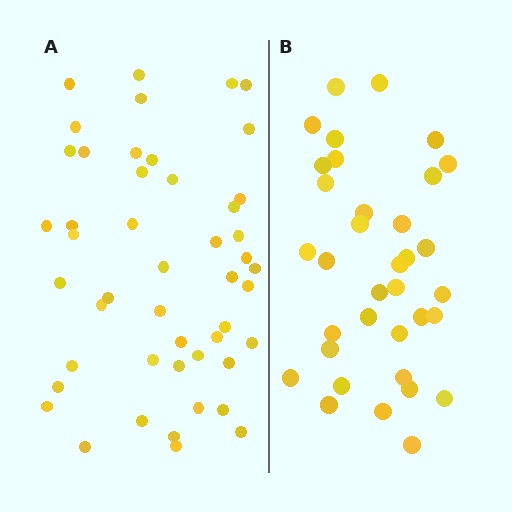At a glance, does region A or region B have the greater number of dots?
Region A (the left region) has more dots.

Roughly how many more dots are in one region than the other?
Region A has approximately 15 more dots than region B.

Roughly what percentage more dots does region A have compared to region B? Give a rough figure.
About 35% more.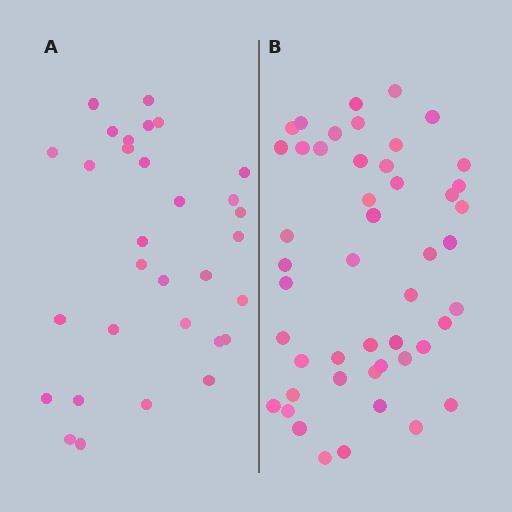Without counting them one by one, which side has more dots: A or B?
Region B (the right region) has more dots.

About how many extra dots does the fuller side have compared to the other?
Region B has approximately 15 more dots than region A.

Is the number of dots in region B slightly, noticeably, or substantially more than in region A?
Region B has substantially more. The ratio is roughly 1.5 to 1.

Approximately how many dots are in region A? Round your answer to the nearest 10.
About 30 dots. (The exact count is 31, which rounds to 30.)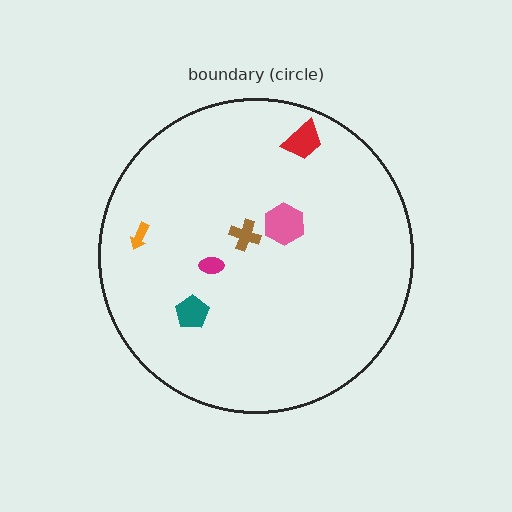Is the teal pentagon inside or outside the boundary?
Inside.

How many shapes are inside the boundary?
6 inside, 0 outside.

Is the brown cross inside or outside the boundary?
Inside.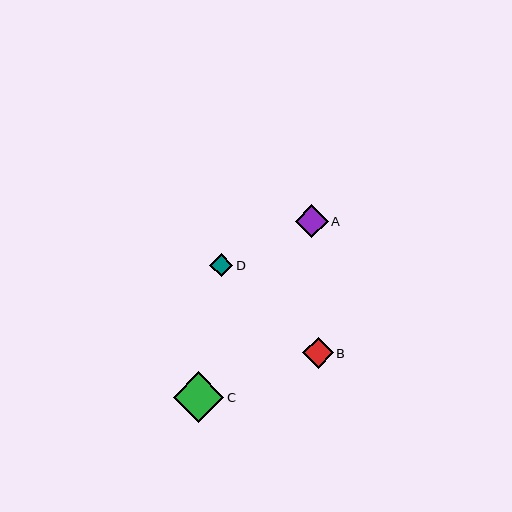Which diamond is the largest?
Diamond C is the largest with a size of approximately 51 pixels.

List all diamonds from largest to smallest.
From largest to smallest: C, A, B, D.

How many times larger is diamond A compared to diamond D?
Diamond A is approximately 1.4 times the size of diamond D.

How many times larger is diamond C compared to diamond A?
Diamond C is approximately 1.5 times the size of diamond A.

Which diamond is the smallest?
Diamond D is the smallest with a size of approximately 23 pixels.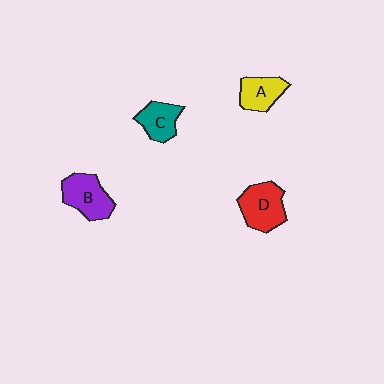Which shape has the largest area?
Shape D (red).